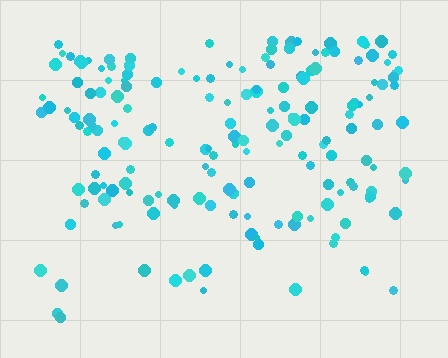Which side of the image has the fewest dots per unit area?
The bottom.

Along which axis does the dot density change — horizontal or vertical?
Vertical.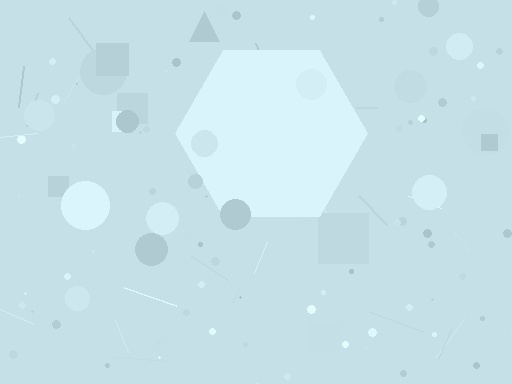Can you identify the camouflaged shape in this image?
The camouflaged shape is a hexagon.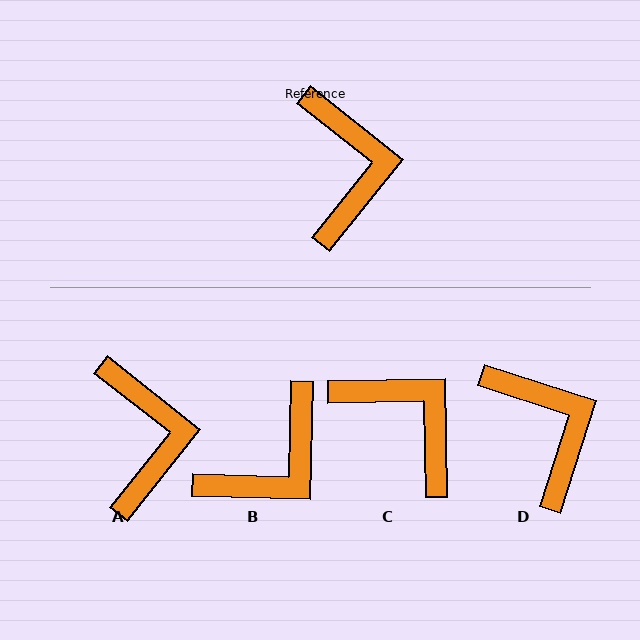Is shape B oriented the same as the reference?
No, it is off by about 53 degrees.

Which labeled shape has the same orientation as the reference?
A.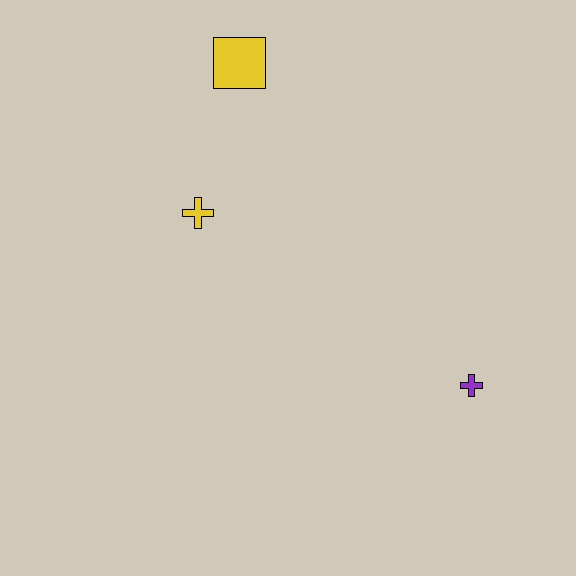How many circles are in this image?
There are no circles.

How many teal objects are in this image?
There are no teal objects.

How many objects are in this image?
There are 3 objects.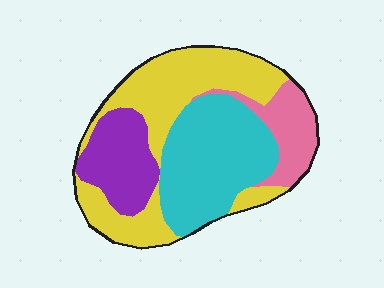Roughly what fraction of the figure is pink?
Pink takes up less than a sixth of the figure.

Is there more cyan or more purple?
Cyan.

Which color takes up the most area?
Yellow, at roughly 40%.